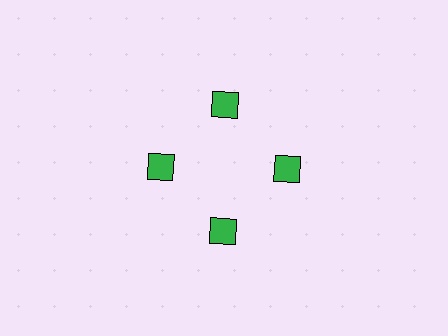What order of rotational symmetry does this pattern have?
This pattern has 4-fold rotational symmetry.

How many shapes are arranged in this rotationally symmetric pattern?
There are 4 shapes, arranged in 4 groups of 1.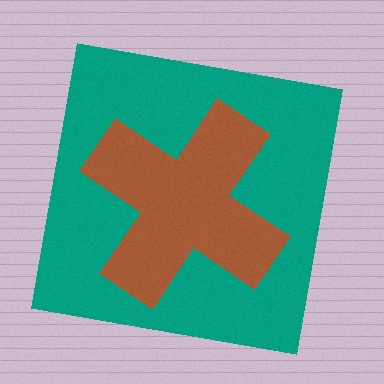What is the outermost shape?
The teal square.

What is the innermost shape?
The brown cross.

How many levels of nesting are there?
2.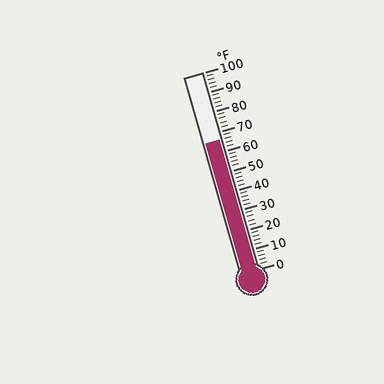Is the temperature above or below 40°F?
The temperature is above 40°F.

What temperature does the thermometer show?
The thermometer shows approximately 66°F.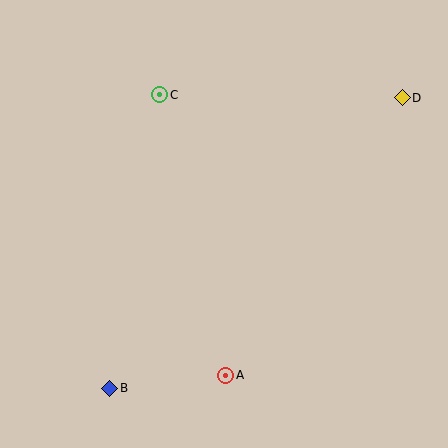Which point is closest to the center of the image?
Point C at (160, 95) is closest to the center.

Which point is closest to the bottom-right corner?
Point A is closest to the bottom-right corner.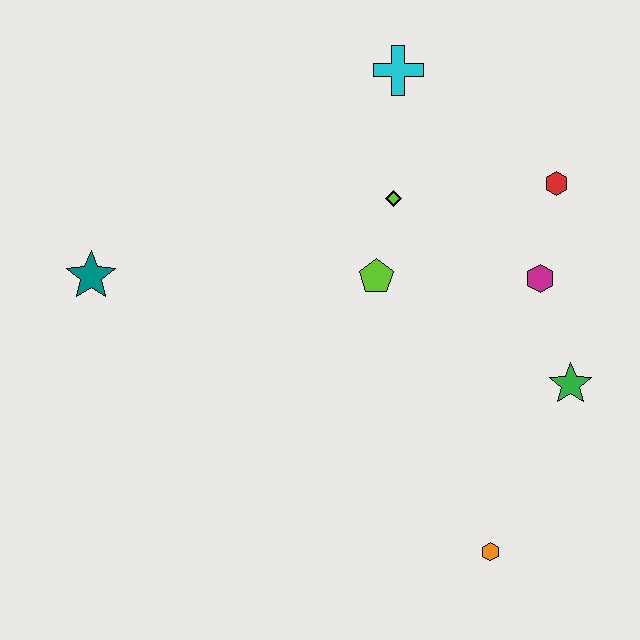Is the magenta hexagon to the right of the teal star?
Yes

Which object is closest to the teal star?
The lime pentagon is closest to the teal star.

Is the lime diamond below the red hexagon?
Yes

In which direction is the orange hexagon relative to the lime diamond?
The orange hexagon is below the lime diamond.